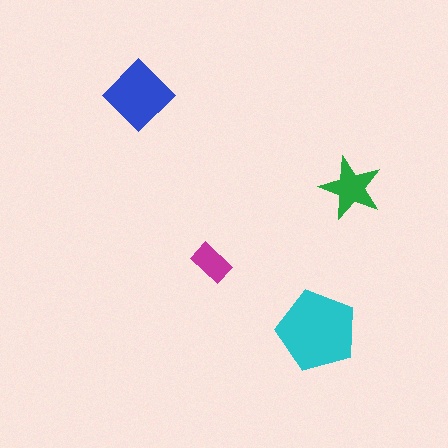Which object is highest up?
The blue diamond is topmost.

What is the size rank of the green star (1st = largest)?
3rd.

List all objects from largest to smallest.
The cyan pentagon, the blue diamond, the green star, the magenta rectangle.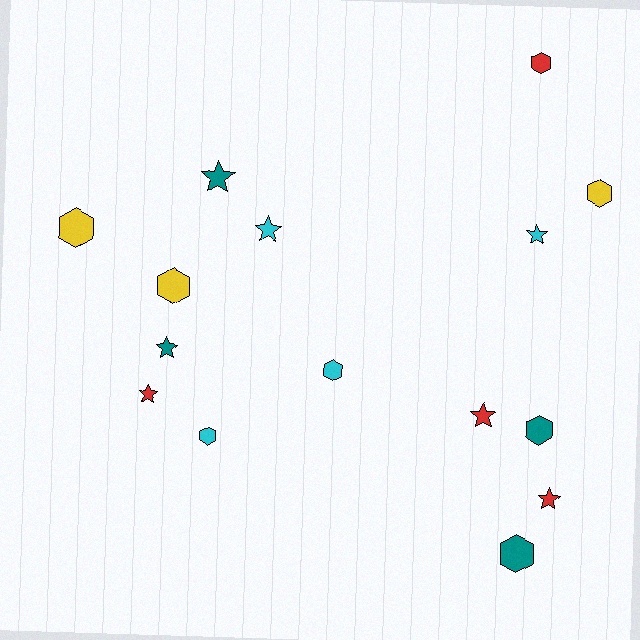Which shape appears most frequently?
Hexagon, with 8 objects.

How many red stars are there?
There are 3 red stars.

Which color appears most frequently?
Cyan, with 4 objects.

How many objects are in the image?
There are 15 objects.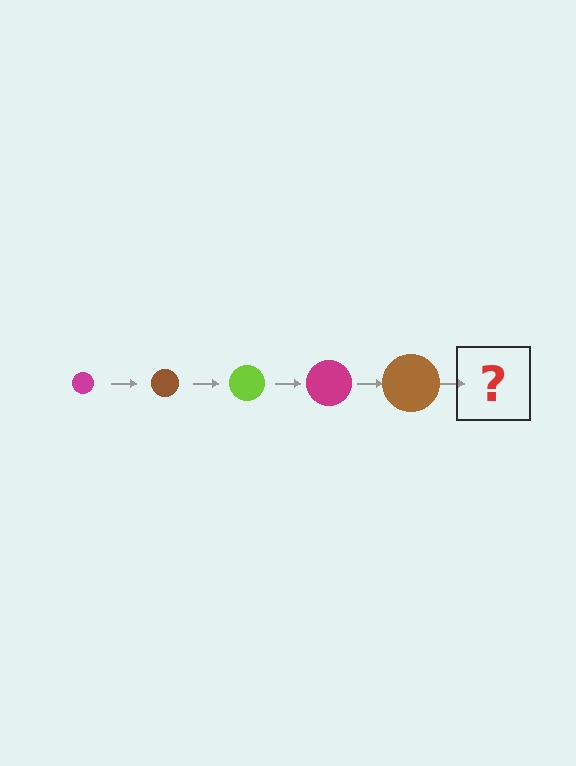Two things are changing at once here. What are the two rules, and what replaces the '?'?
The two rules are that the circle grows larger each step and the color cycles through magenta, brown, and lime. The '?' should be a lime circle, larger than the previous one.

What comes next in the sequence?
The next element should be a lime circle, larger than the previous one.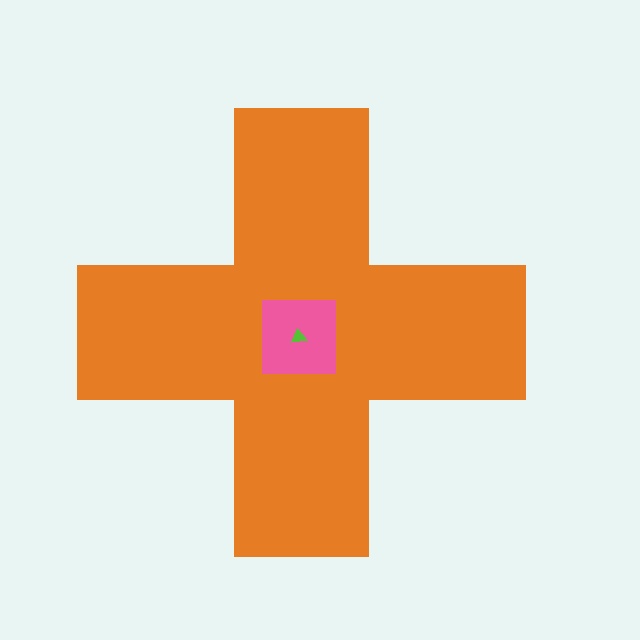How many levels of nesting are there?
3.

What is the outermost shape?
The orange cross.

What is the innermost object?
The lime triangle.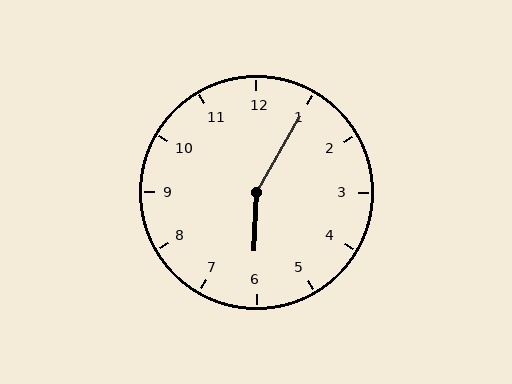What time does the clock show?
6:05.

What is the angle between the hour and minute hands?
Approximately 152 degrees.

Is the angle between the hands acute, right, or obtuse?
It is obtuse.